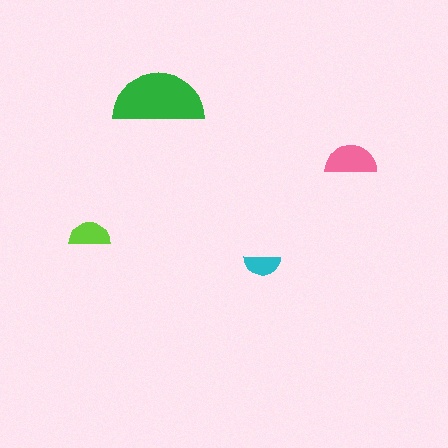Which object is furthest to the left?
The lime semicircle is leftmost.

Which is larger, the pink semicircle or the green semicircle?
The green one.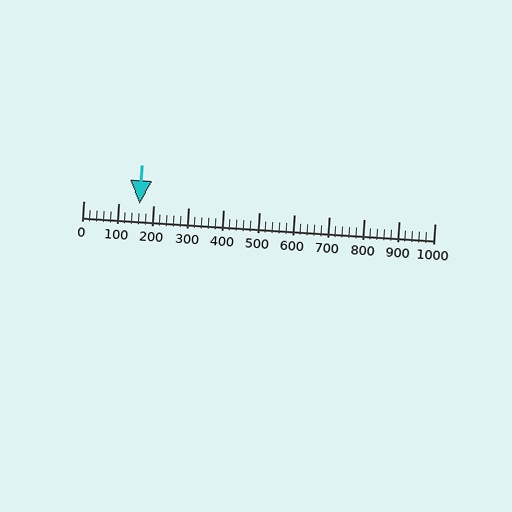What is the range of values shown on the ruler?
The ruler shows values from 0 to 1000.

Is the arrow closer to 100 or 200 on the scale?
The arrow is closer to 200.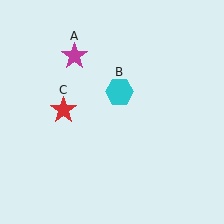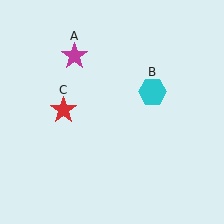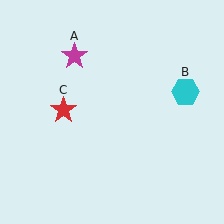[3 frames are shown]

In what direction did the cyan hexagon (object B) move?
The cyan hexagon (object B) moved right.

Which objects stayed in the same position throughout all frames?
Magenta star (object A) and red star (object C) remained stationary.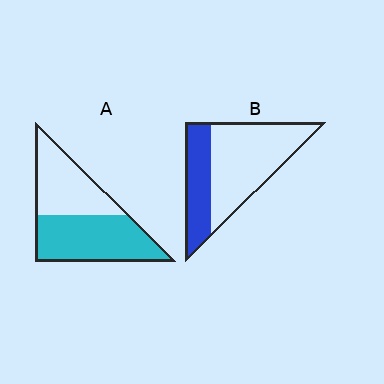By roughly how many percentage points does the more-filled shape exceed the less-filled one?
By roughly 20 percentage points (A over B).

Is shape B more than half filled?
No.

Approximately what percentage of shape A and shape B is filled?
A is approximately 55% and B is approximately 35%.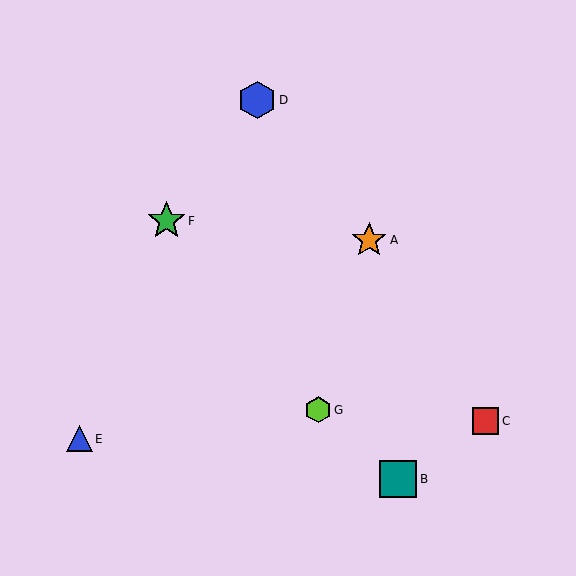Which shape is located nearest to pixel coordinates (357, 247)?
The orange star (labeled A) at (369, 240) is nearest to that location.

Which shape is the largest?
The green star (labeled F) is the largest.